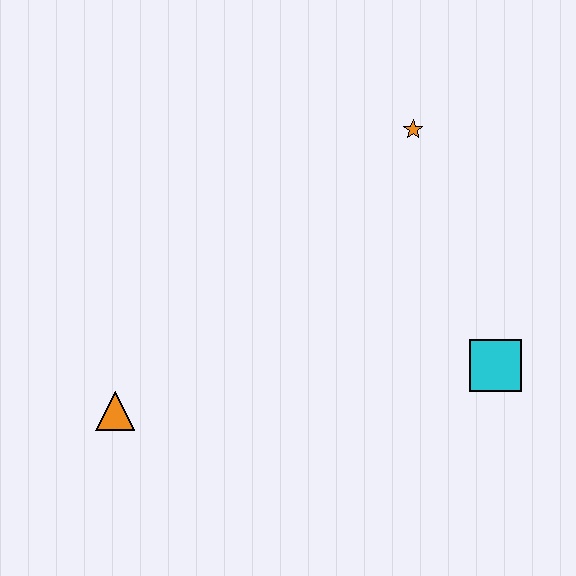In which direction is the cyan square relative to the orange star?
The cyan square is below the orange star.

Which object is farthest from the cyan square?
The orange triangle is farthest from the cyan square.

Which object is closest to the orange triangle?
The cyan square is closest to the orange triangle.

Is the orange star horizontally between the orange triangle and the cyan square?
Yes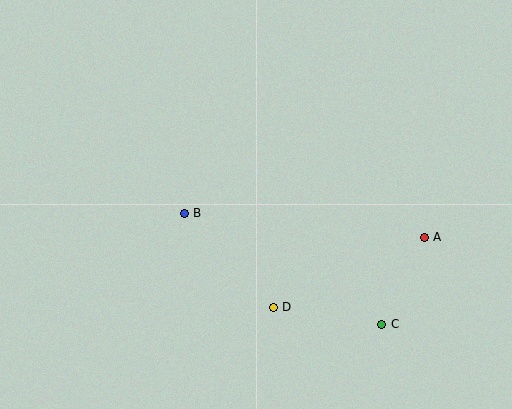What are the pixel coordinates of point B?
Point B is at (184, 213).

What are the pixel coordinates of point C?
Point C is at (382, 324).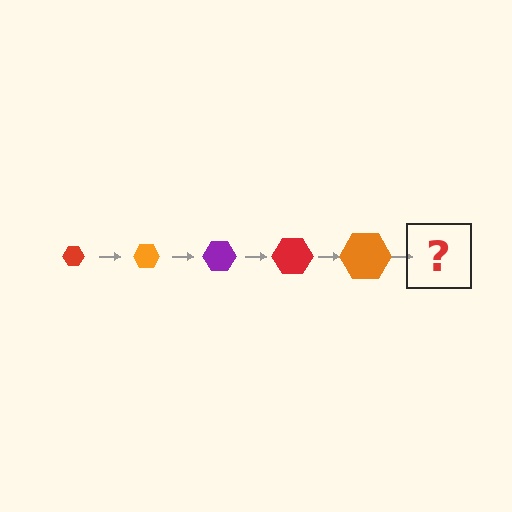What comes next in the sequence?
The next element should be a purple hexagon, larger than the previous one.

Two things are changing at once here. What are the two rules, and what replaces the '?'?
The two rules are that the hexagon grows larger each step and the color cycles through red, orange, and purple. The '?' should be a purple hexagon, larger than the previous one.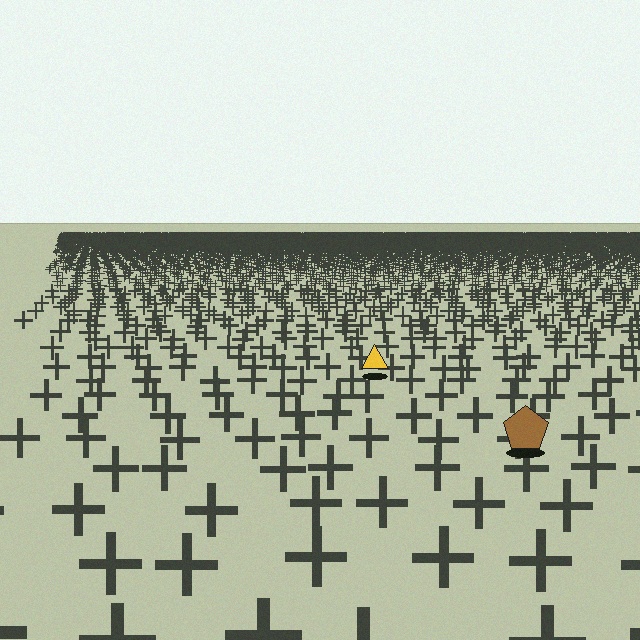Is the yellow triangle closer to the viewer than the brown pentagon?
No. The brown pentagon is closer — you can tell from the texture gradient: the ground texture is coarser near it.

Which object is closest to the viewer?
The brown pentagon is closest. The texture marks near it are larger and more spread out.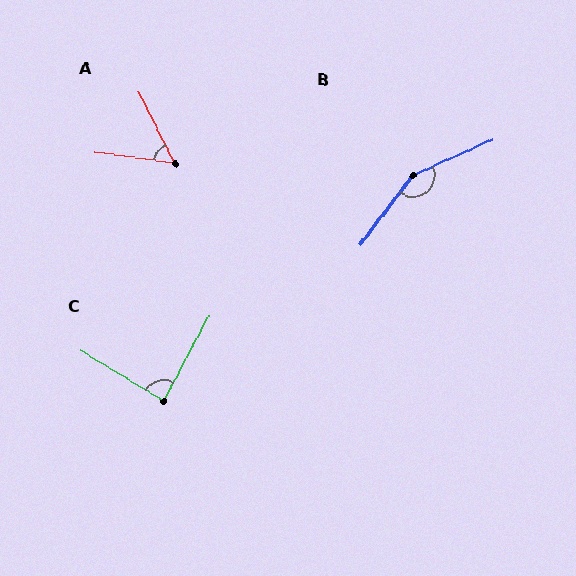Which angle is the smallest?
A, at approximately 55 degrees.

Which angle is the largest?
B, at approximately 151 degrees.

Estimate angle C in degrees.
Approximately 87 degrees.